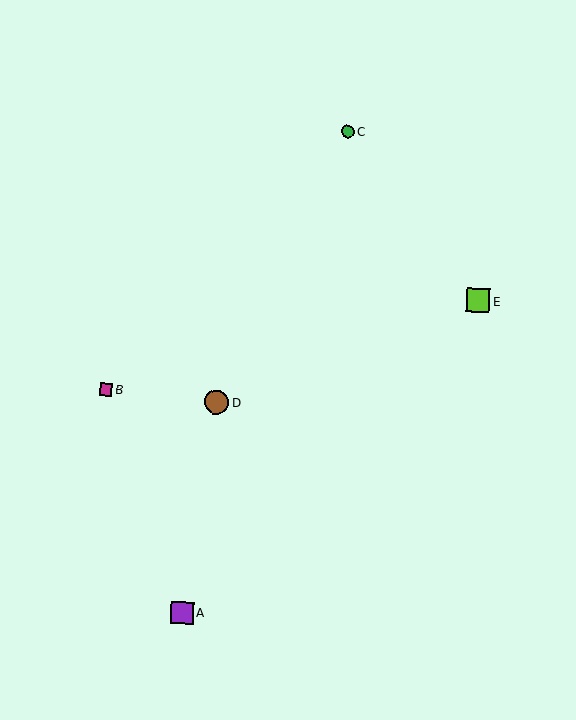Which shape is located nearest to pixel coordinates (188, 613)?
The purple square (labeled A) at (182, 613) is nearest to that location.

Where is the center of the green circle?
The center of the green circle is at (348, 132).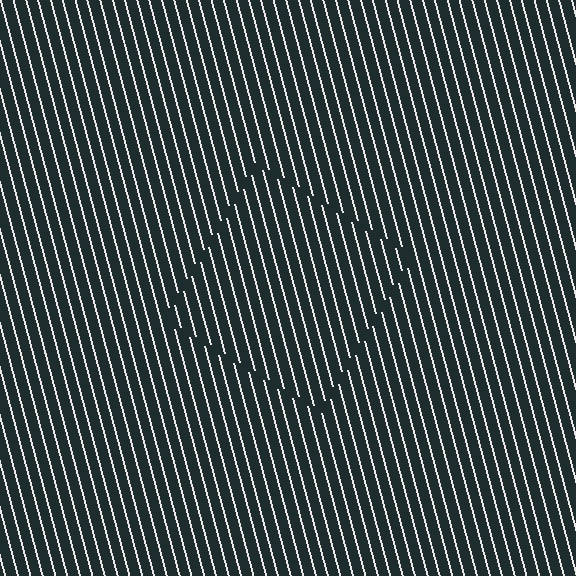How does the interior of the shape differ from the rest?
The interior of the shape contains the same grating, shifted by half a period — the contour is defined by the phase discontinuity where line-ends from the inner and outer gratings abut.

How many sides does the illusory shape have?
4 sides — the line-ends trace a square.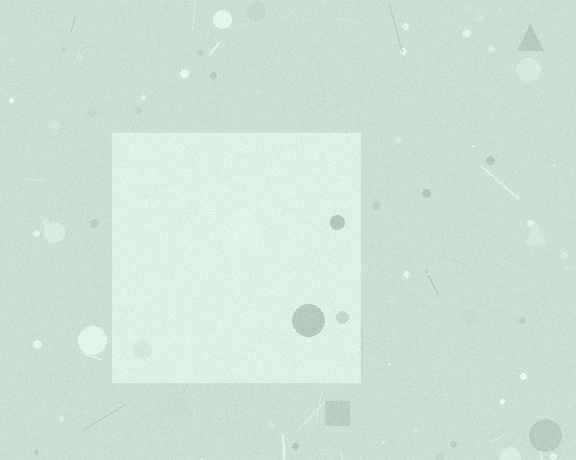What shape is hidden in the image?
A square is hidden in the image.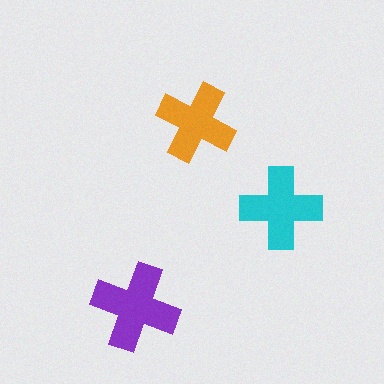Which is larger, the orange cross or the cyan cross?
The cyan one.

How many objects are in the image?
There are 3 objects in the image.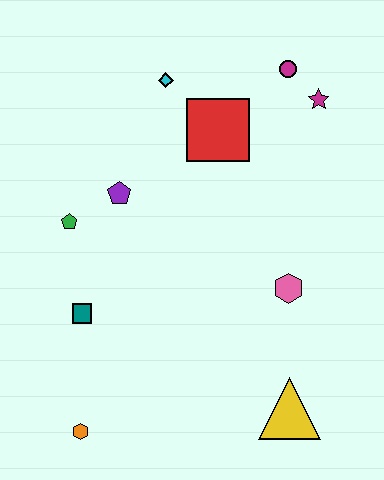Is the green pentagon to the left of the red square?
Yes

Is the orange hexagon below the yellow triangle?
Yes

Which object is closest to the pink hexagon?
The yellow triangle is closest to the pink hexagon.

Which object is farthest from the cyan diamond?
The orange hexagon is farthest from the cyan diamond.